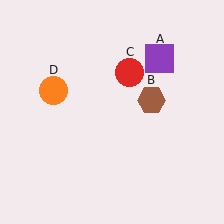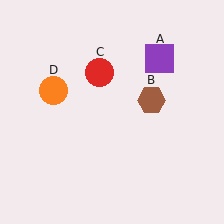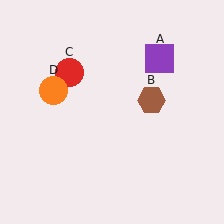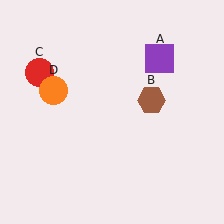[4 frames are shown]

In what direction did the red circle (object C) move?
The red circle (object C) moved left.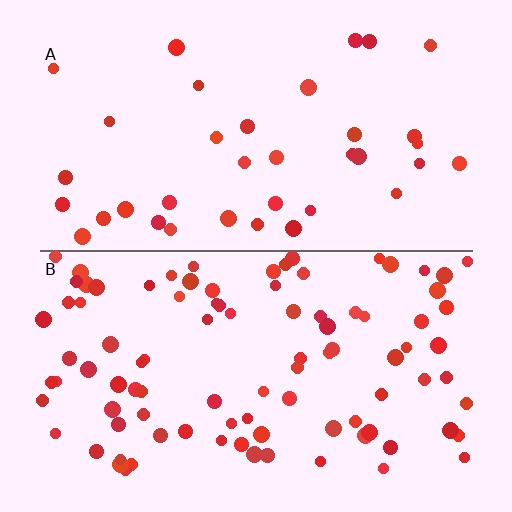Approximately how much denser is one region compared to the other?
Approximately 2.6× — region B over region A.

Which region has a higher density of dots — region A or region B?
B (the bottom).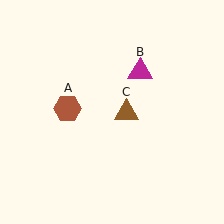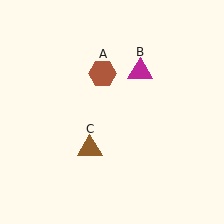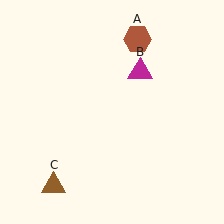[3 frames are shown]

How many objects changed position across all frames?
2 objects changed position: brown hexagon (object A), brown triangle (object C).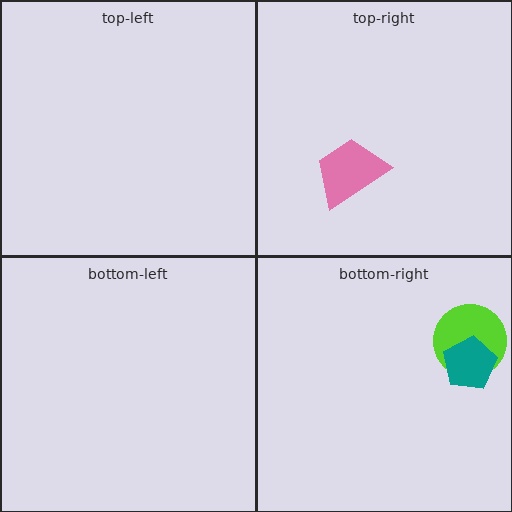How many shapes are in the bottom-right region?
2.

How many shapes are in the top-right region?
1.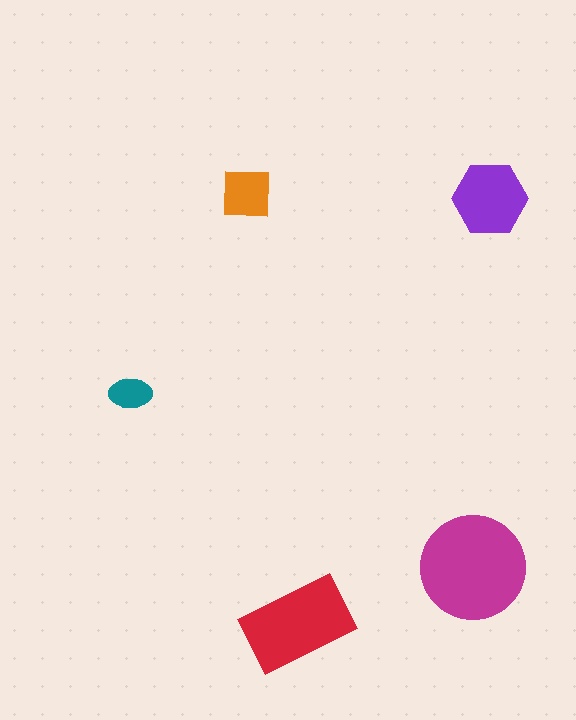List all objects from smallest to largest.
The teal ellipse, the orange square, the purple hexagon, the red rectangle, the magenta circle.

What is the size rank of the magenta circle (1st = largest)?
1st.